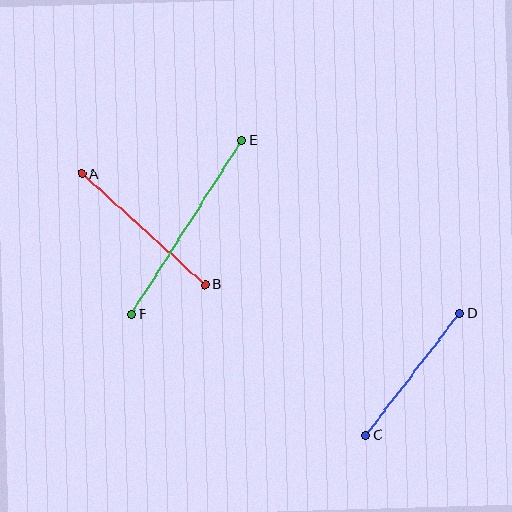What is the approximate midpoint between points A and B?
The midpoint is at approximately (143, 229) pixels.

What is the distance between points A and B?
The distance is approximately 166 pixels.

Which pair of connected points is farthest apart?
Points E and F are farthest apart.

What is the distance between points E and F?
The distance is approximately 206 pixels.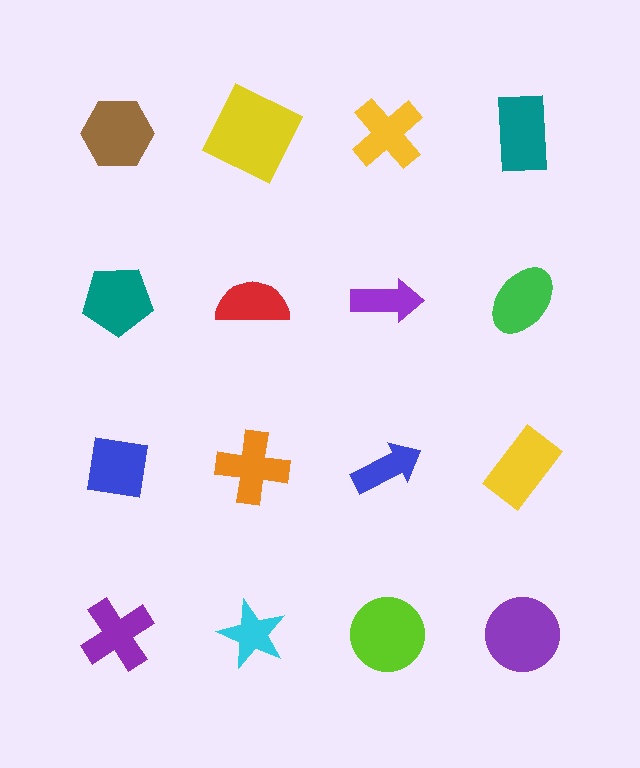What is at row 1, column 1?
A brown hexagon.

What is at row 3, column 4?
A yellow rectangle.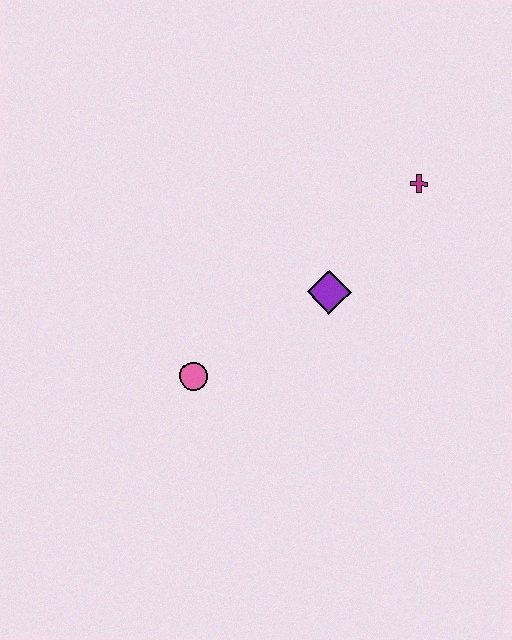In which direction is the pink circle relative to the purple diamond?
The pink circle is to the left of the purple diamond.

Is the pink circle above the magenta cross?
No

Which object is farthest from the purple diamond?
The pink circle is farthest from the purple diamond.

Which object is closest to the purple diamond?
The magenta cross is closest to the purple diamond.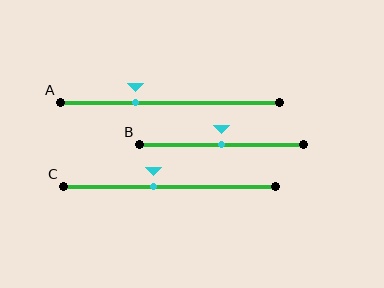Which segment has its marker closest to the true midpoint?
Segment B has its marker closest to the true midpoint.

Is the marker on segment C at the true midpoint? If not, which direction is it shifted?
No, the marker on segment C is shifted to the left by about 7% of the segment length.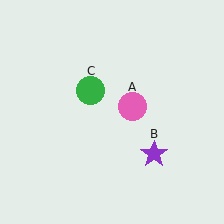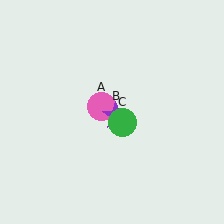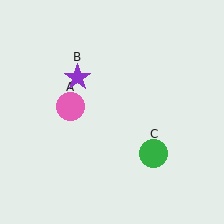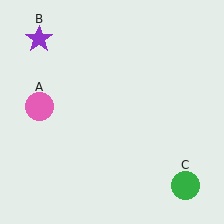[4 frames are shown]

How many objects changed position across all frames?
3 objects changed position: pink circle (object A), purple star (object B), green circle (object C).